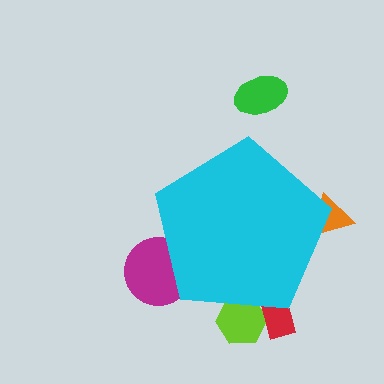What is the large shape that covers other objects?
A cyan pentagon.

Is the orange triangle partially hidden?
Yes, the orange triangle is partially hidden behind the cyan pentagon.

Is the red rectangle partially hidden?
Yes, the red rectangle is partially hidden behind the cyan pentagon.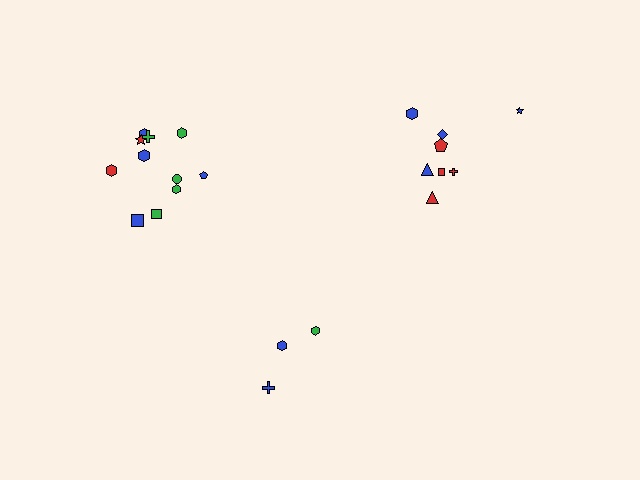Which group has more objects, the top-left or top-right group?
The top-left group.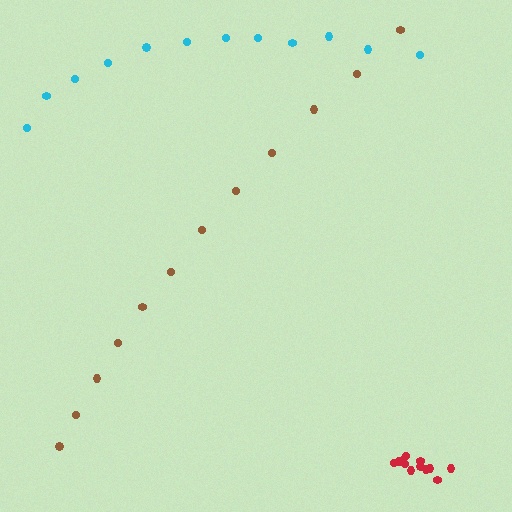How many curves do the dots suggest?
There are 3 distinct paths.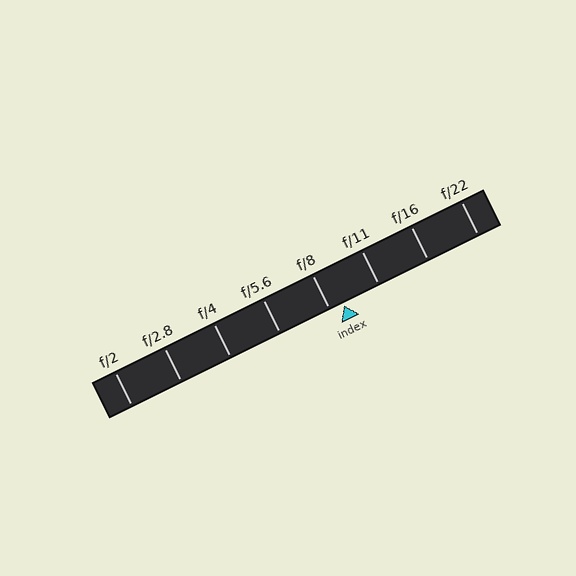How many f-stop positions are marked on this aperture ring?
There are 8 f-stop positions marked.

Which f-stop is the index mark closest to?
The index mark is closest to f/8.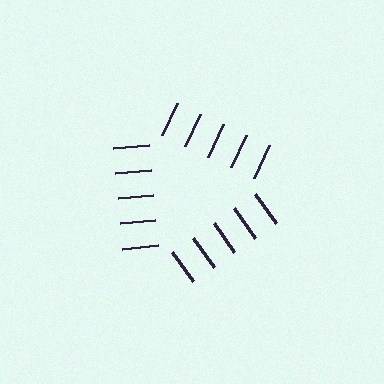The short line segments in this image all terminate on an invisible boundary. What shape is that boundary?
An illusory triangle — the line segments terminate on its edges but no continuous stroke is drawn.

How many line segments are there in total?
15 — 5 along each of the 3 edges.